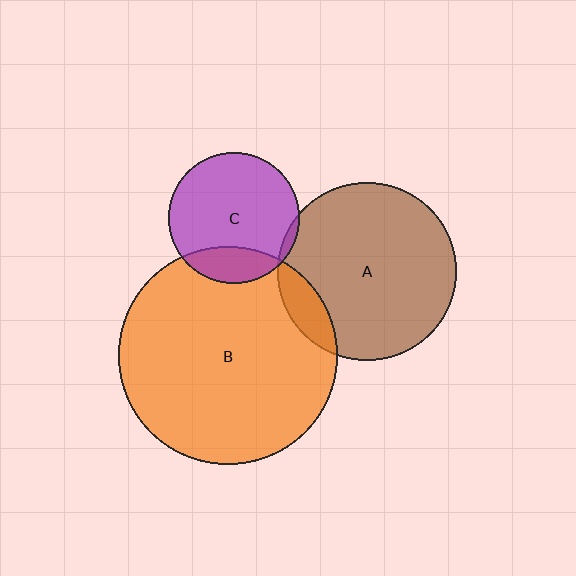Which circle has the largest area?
Circle B (orange).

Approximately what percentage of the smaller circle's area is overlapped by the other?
Approximately 5%.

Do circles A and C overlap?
Yes.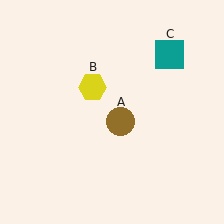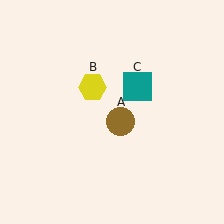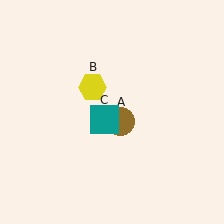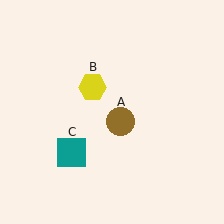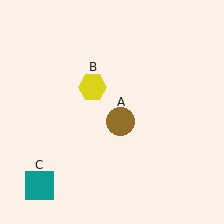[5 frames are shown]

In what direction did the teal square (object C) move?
The teal square (object C) moved down and to the left.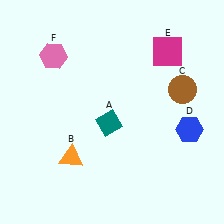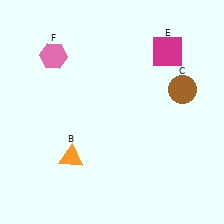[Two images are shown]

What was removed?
The teal diamond (A), the blue hexagon (D) were removed in Image 2.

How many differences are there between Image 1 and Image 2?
There are 2 differences between the two images.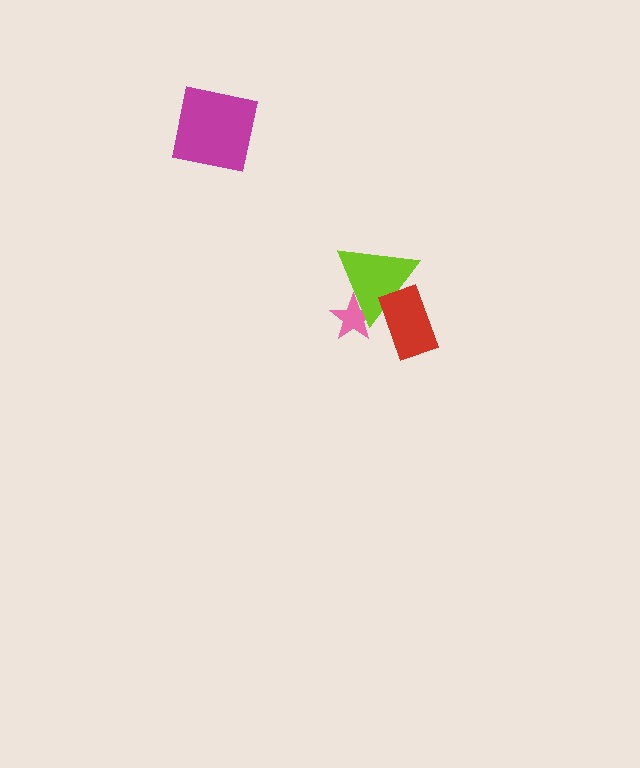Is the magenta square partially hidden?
No, no other shape covers it.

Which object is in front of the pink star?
The lime triangle is in front of the pink star.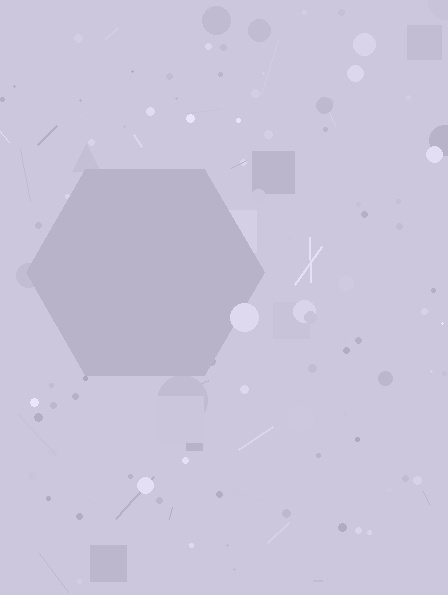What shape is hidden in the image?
A hexagon is hidden in the image.